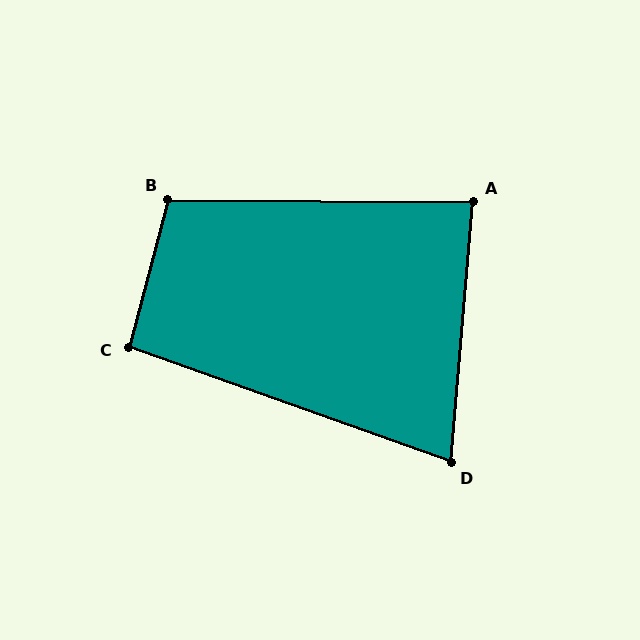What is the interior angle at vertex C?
Approximately 94 degrees (approximately right).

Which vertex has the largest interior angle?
B, at approximately 105 degrees.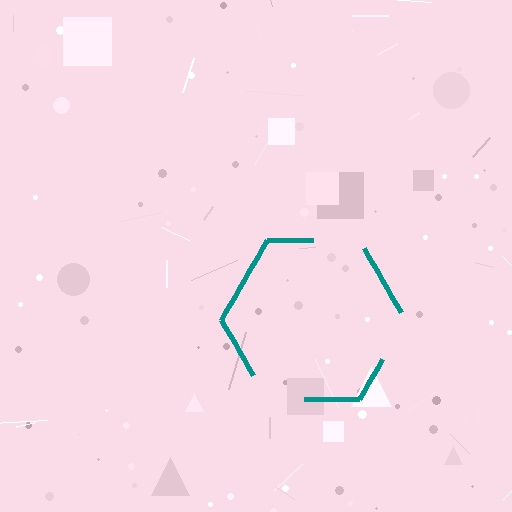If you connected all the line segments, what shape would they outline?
They would outline a hexagon.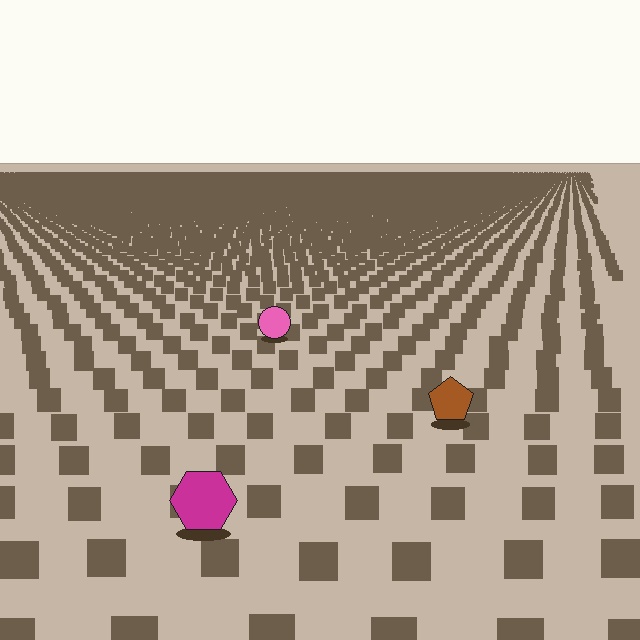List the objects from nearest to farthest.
From nearest to farthest: the magenta hexagon, the brown pentagon, the pink circle.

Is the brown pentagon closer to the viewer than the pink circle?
Yes. The brown pentagon is closer — you can tell from the texture gradient: the ground texture is coarser near it.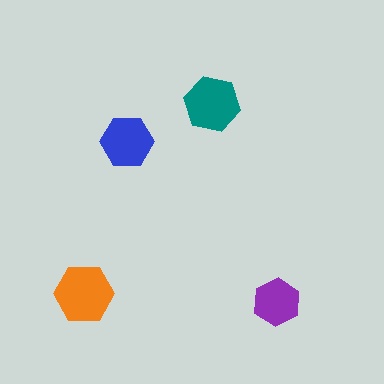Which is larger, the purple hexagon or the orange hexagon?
The orange one.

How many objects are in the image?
There are 4 objects in the image.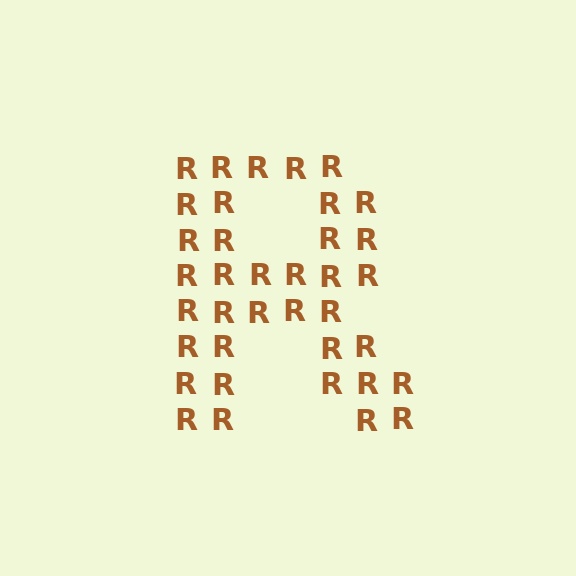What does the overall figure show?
The overall figure shows the letter R.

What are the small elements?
The small elements are letter R's.